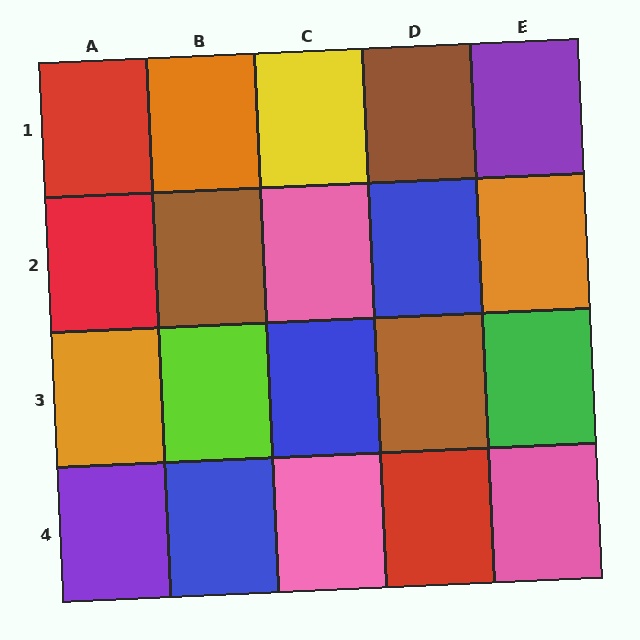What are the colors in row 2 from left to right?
Red, brown, pink, blue, orange.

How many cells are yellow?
1 cell is yellow.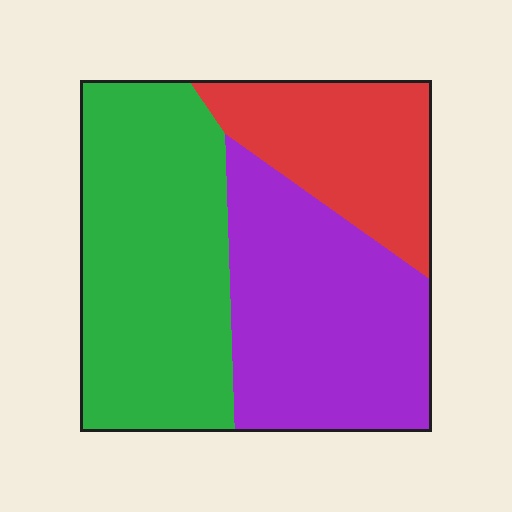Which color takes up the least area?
Red, at roughly 20%.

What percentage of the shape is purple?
Purple takes up between a quarter and a half of the shape.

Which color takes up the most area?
Green, at roughly 40%.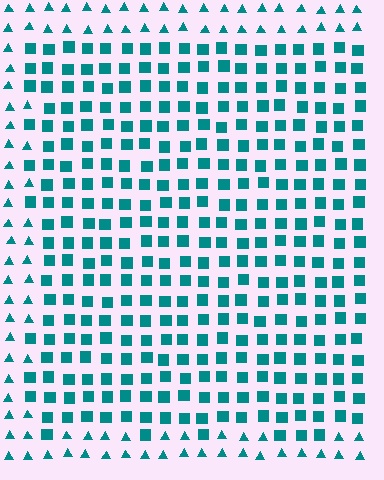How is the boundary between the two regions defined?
The boundary is defined by a change in element shape: squares inside vs. triangles outside. All elements share the same color and spacing.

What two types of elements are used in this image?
The image uses squares inside the rectangle region and triangles outside it.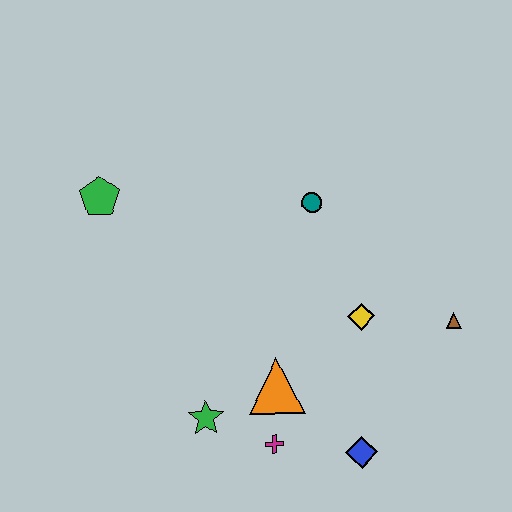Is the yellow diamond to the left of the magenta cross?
No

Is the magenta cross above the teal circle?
No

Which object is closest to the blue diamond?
The magenta cross is closest to the blue diamond.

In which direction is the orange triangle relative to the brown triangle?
The orange triangle is to the left of the brown triangle.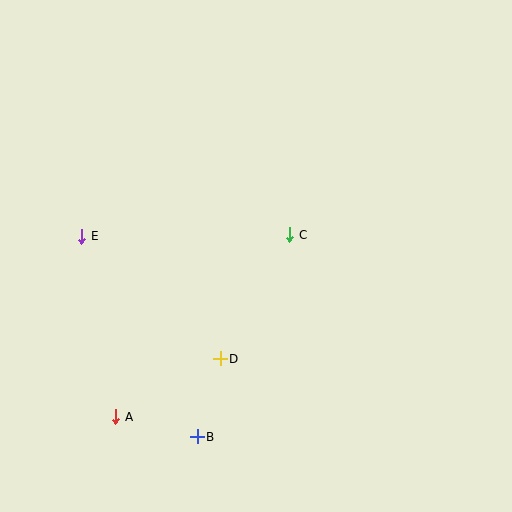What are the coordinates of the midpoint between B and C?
The midpoint between B and C is at (243, 336).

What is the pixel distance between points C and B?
The distance between C and B is 222 pixels.